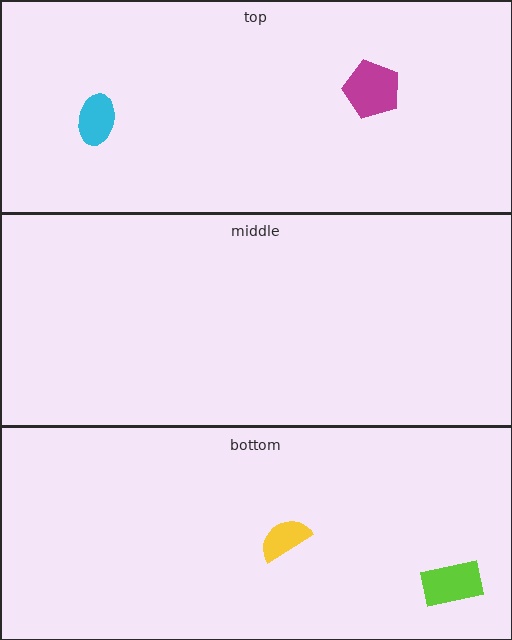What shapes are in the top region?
The cyan ellipse, the magenta pentagon.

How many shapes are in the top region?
2.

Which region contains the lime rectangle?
The bottom region.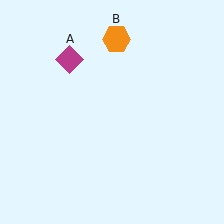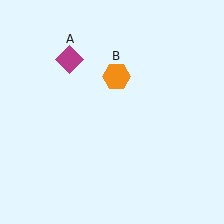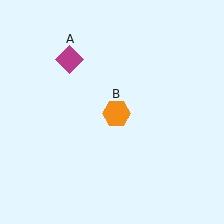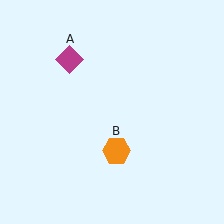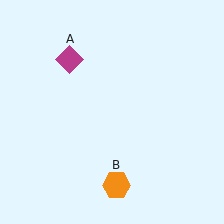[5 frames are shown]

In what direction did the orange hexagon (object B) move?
The orange hexagon (object B) moved down.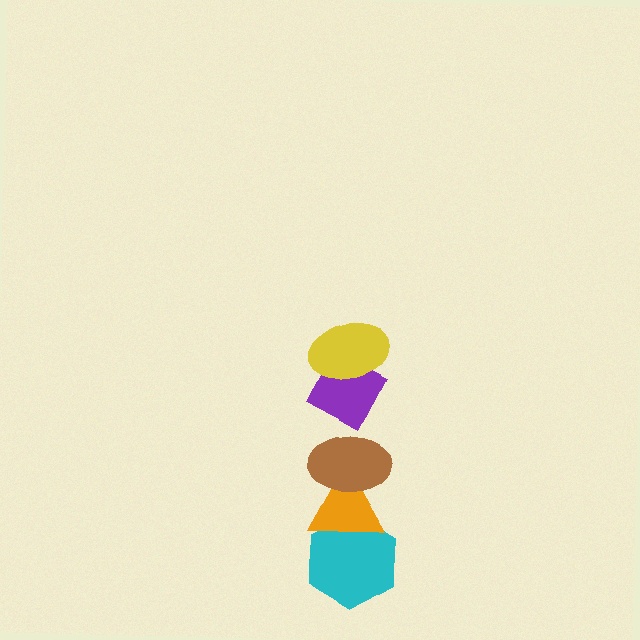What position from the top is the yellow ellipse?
The yellow ellipse is 1st from the top.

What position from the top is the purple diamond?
The purple diamond is 2nd from the top.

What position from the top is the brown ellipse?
The brown ellipse is 3rd from the top.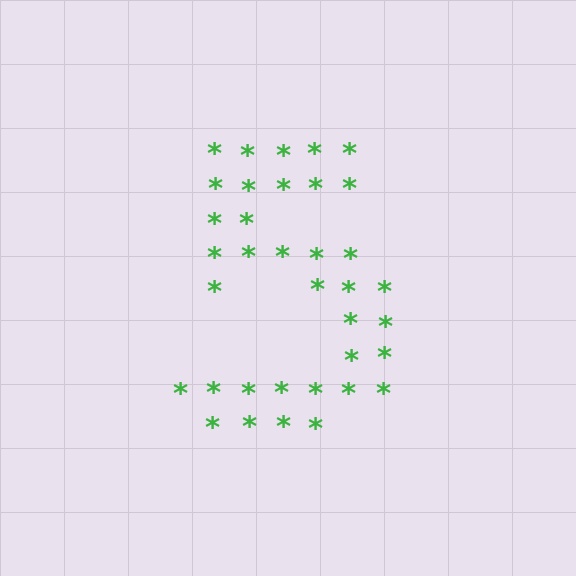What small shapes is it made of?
It is made of small asterisks.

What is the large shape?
The large shape is the digit 5.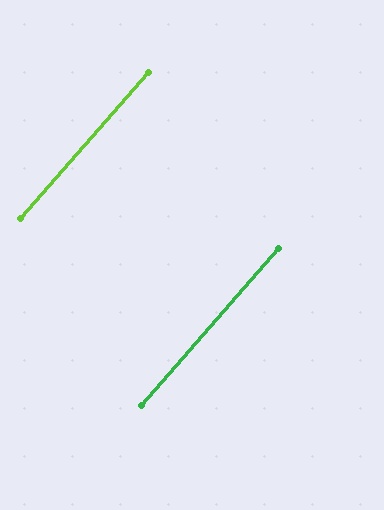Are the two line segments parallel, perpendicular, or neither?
Parallel — their directions differ by only 0.3°.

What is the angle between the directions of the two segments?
Approximately 0 degrees.